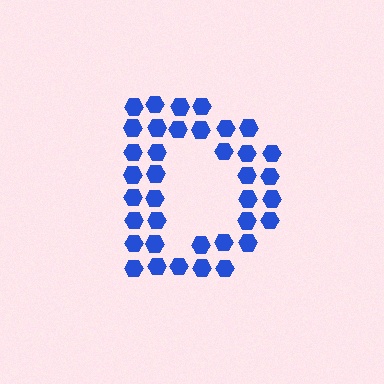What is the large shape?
The large shape is the letter D.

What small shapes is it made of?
It is made of small hexagons.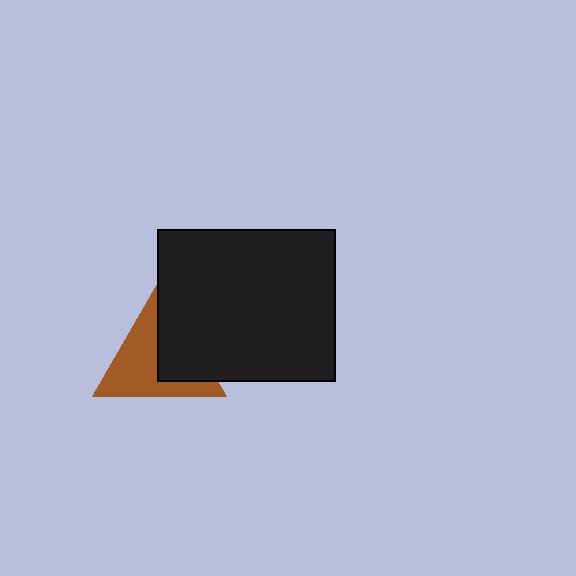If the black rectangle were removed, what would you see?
You would see the complete brown triangle.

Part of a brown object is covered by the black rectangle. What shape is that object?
It is a triangle.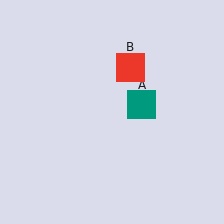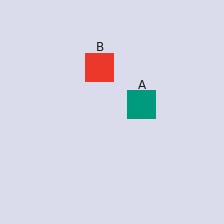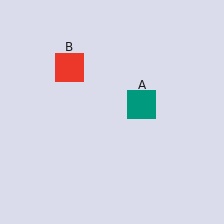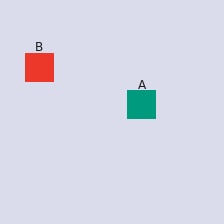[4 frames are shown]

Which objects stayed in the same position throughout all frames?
Teal square (object A) remained stationary.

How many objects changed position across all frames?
1 object changed position: red square (object B).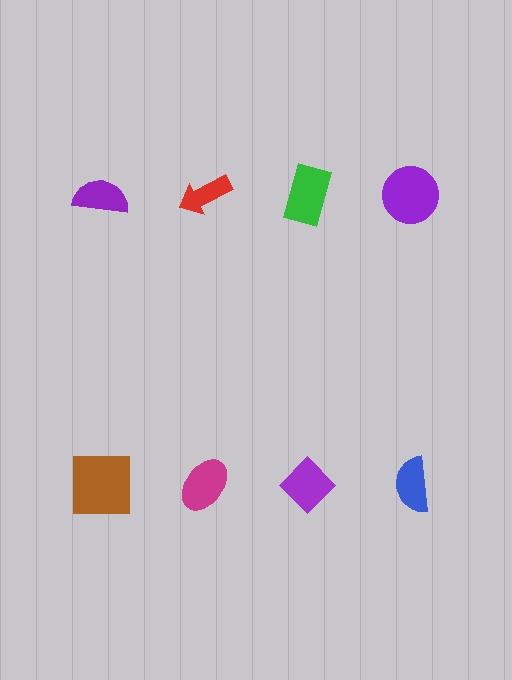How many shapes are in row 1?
4 shapes.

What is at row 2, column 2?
A magenta ellipse.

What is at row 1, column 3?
A green rectangle.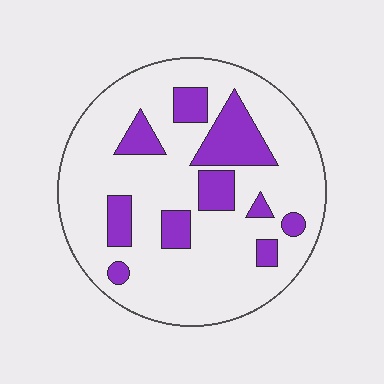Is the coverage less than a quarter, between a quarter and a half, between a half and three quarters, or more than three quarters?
Less than a quarter.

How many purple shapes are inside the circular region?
10.